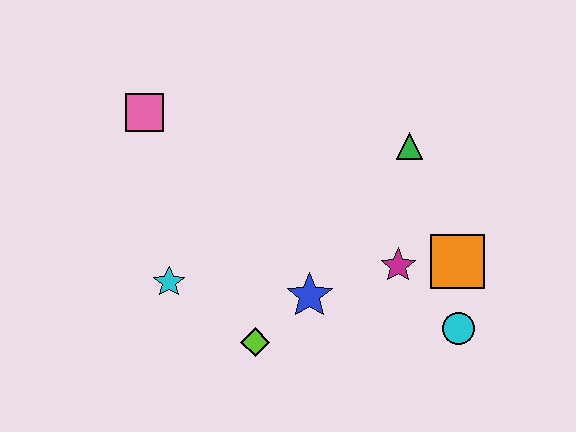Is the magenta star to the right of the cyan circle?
No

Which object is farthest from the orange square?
The pink square is farthest from the orange square.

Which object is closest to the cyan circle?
The orange square is closest to the cyan circle.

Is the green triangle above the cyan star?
Yes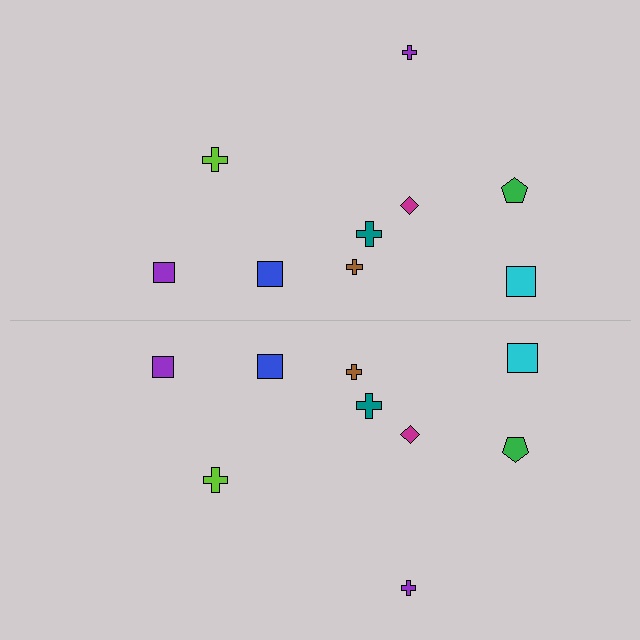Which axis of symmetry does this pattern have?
The pattern has a horizontal axis of symmetry running through the center of the image.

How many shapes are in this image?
There are 18 shapes in this image.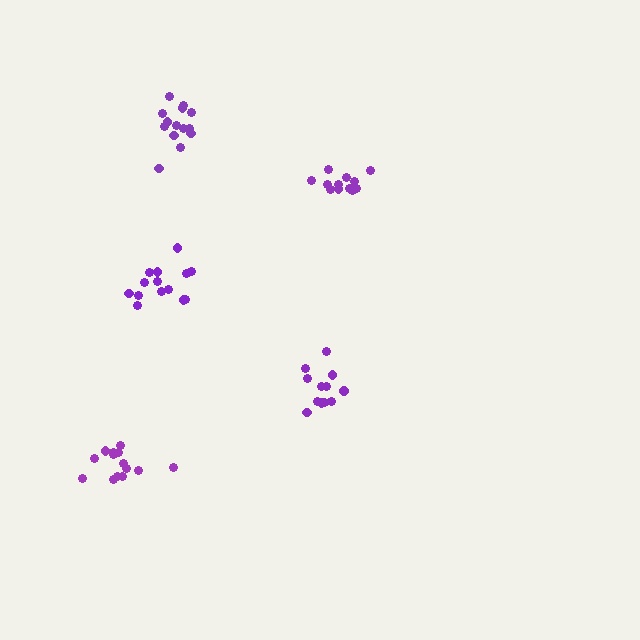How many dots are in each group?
Group 1: 14 dots, Group 2: 12 dots, Group 3: 14 dots, Group 4: 12 dots, Group 5: 14 dots (66 total).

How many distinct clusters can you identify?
There are 5 distinct clusters.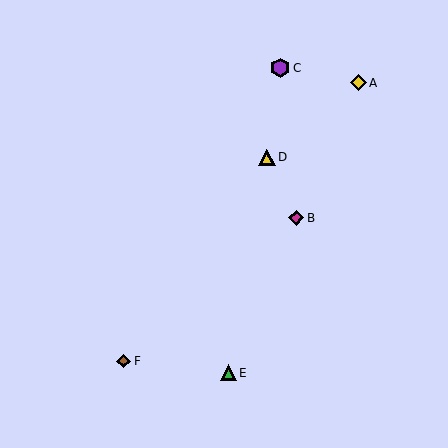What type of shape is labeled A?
Shape A is a yellow diamond.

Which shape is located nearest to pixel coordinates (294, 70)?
The purple hexagon (labeled C) at (280, 68) is nearest to that location.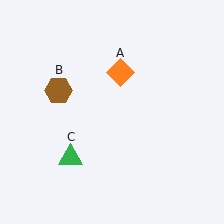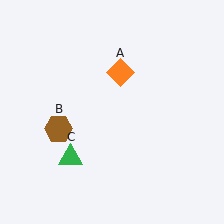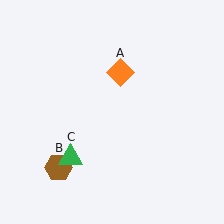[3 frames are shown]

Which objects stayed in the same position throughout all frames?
Orange diamond (object A) and green triangle (object C) remained stationary.